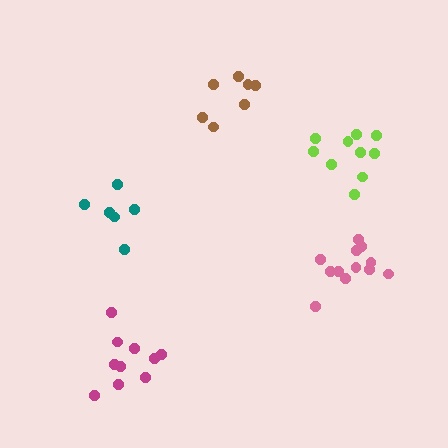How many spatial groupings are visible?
There are 5 spatial groupings.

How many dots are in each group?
Group 1: 12 dots, Group 2: 10 dots, Group 3: 6 dots, Group 4: 10 dots, Group 5: 7 dots (45 total).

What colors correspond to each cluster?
The clusters are colored: pink, magenta, teal, lime, brown.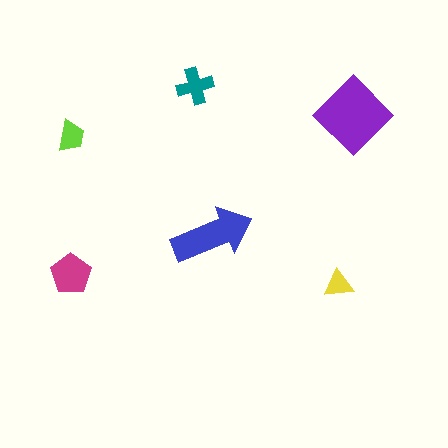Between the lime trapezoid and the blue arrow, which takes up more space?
The blue arrow.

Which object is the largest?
The purple diamond.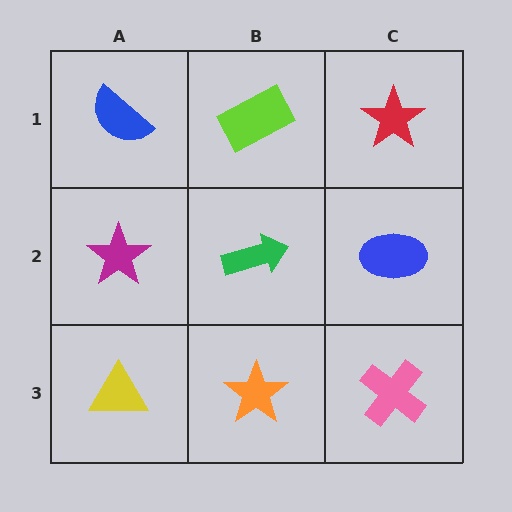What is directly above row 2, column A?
A blue semicircle.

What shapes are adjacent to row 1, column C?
A blue ellipse (row 2, column C), a lime rectangle (row 1, column B).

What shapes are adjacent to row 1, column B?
A green arrow (row 2, column B), a blue semicircle (row 1, column A), a red star (row 1, column C).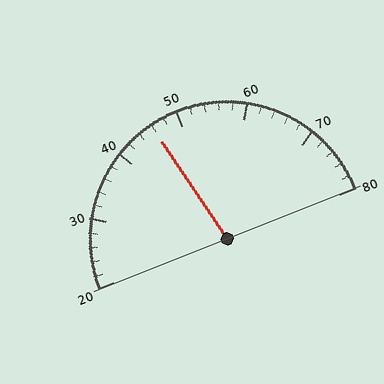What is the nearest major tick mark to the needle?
The nearest major tick mark is 50.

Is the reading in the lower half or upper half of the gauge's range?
The reading is in the lower half of the range (20 to 80).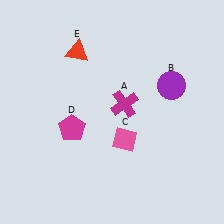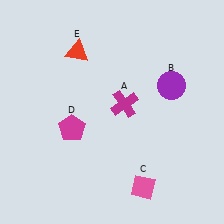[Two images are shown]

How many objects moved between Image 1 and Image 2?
1 object moved between the two images.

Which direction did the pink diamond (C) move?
The pink diamond (C) moved down.